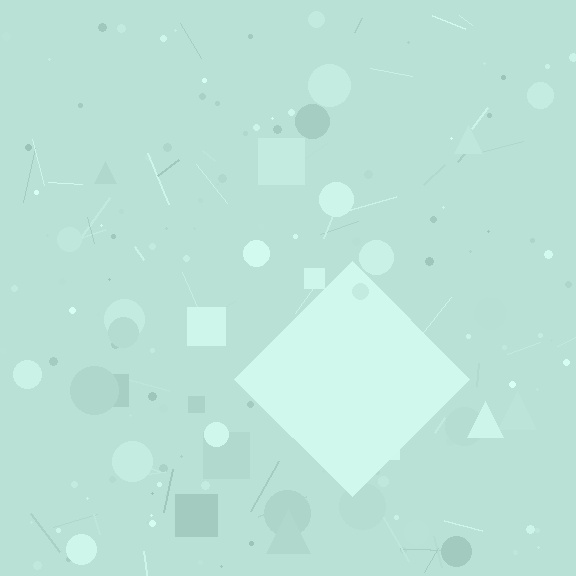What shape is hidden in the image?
A diamond is hidden in the image.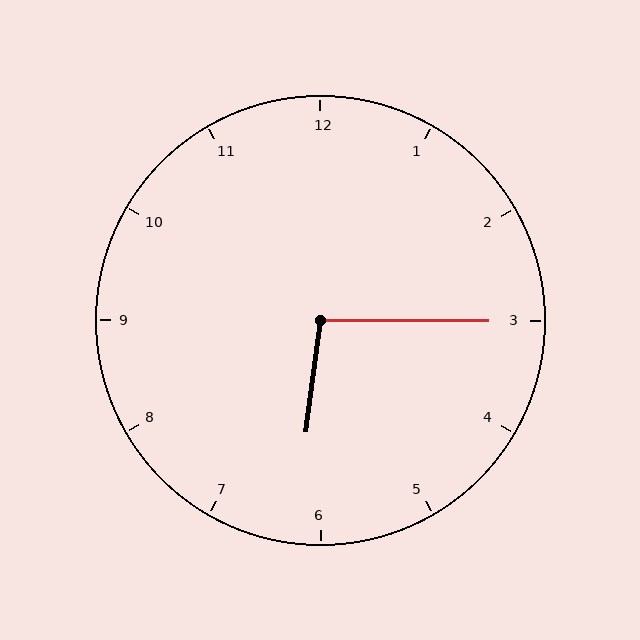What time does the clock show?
6:15.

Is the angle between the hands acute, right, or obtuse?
It is obtuse.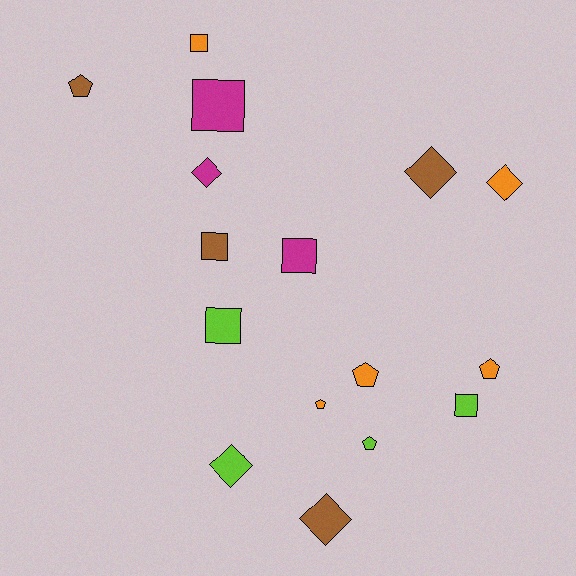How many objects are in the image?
There are 16 objects.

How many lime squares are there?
There are 2 lime squares.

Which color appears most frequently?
Orange, with 5 objects.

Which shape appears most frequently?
Square, with 6 objects.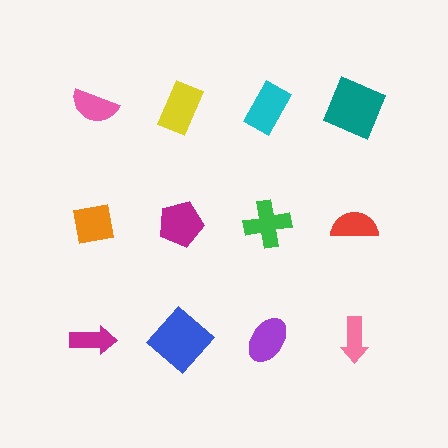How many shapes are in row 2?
4 shapes.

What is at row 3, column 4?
A pink arrow.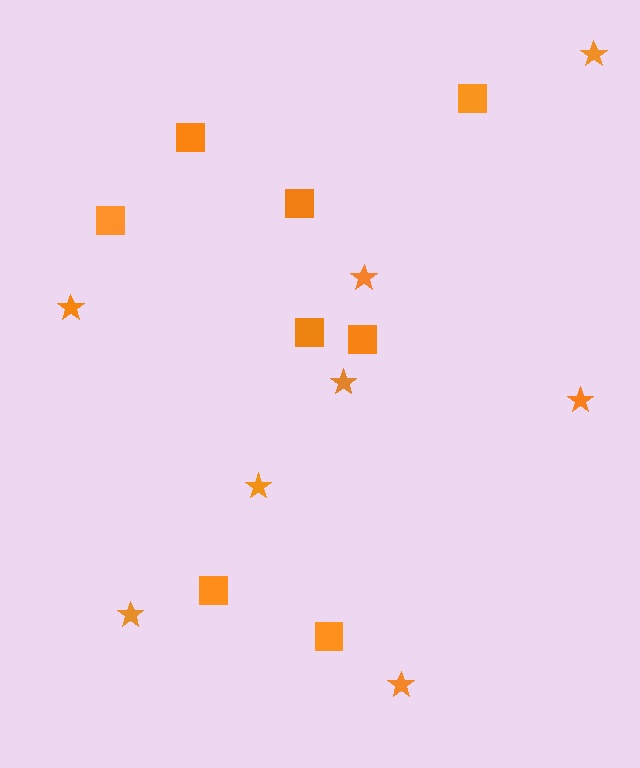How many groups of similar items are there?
There are 2 groups: one group of squares (8) and one group of stars (8).